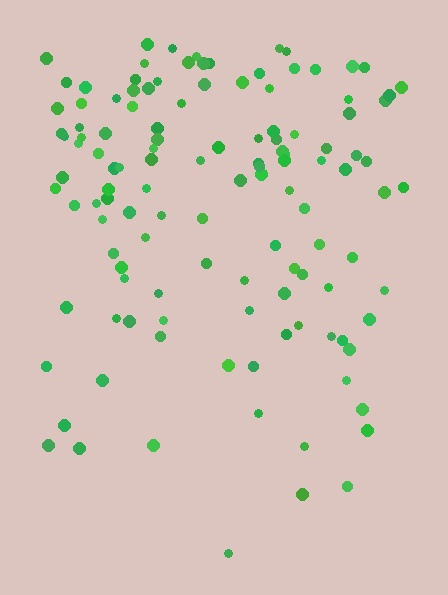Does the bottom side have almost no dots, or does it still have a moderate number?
Still a moderate number, just noticeably fewer than the top.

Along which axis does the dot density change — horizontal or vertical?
Vertical.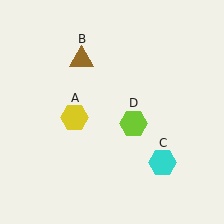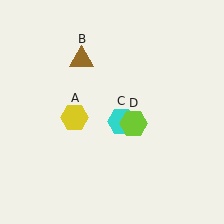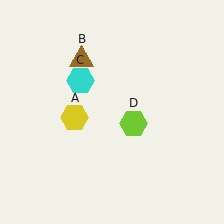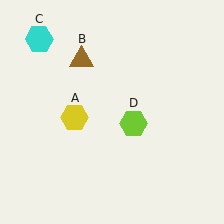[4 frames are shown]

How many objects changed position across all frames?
1 object changed position: cyan hexagon (object C).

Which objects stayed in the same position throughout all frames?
Yellow hexagon (object A) and brown triangle (object B) and lime hexagon (object D) remained stationary.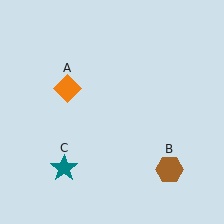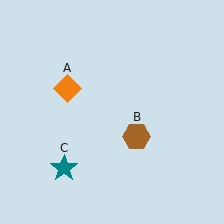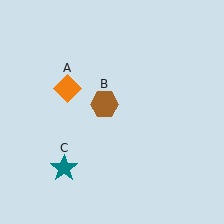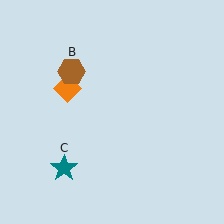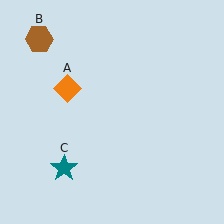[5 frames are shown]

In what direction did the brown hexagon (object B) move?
The brown hexagon (object B) moved up and to the left.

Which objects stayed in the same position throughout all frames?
Orange diamond (object A) and teal star (object C) remained stationary.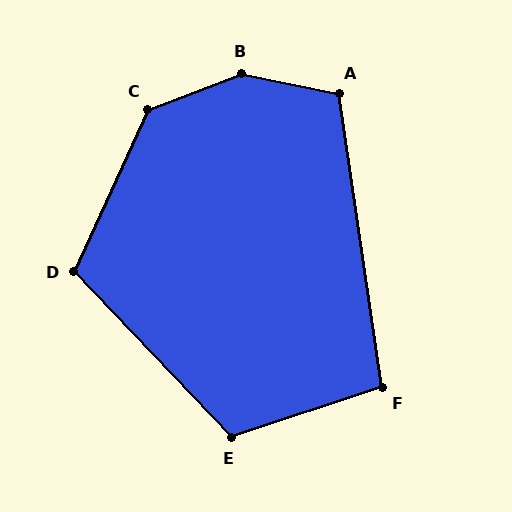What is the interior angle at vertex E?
Approximately 115 degrees (obtuse).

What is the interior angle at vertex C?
Approximately 135 degrees (obtuse).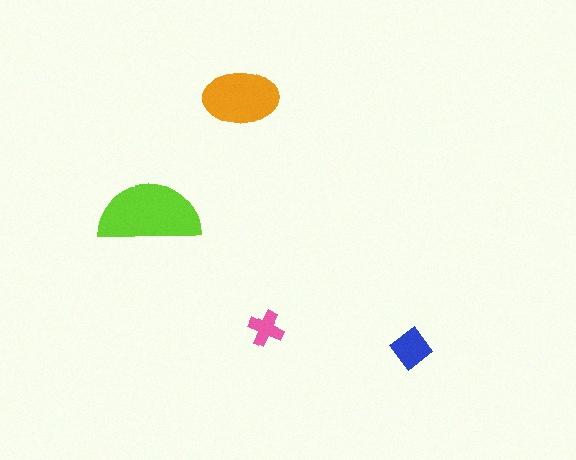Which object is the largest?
The lime semicircle.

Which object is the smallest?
The pink cross.